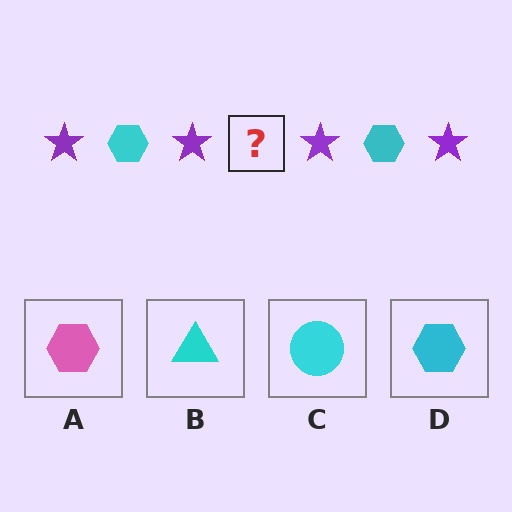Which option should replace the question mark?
Option D.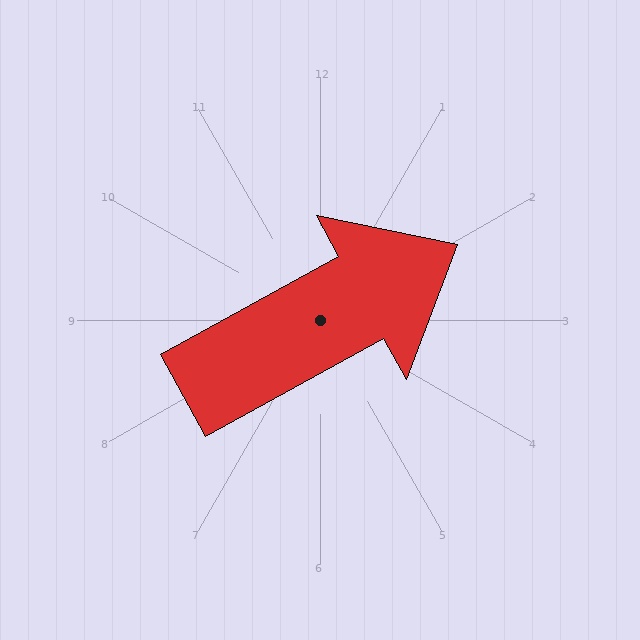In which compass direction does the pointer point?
Northeast.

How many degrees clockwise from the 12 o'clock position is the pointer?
Approximately 61 degrees.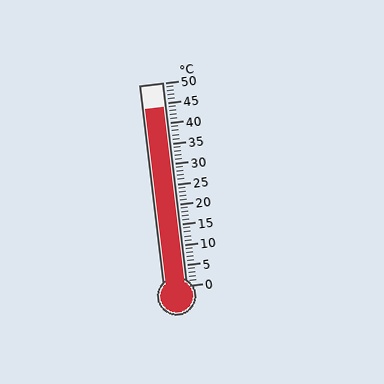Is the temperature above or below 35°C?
The temperature is above 35°C.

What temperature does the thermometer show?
The thermometer shows approximately 44°C.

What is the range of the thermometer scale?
The thermometer scale ranges from 0°C to 50°C.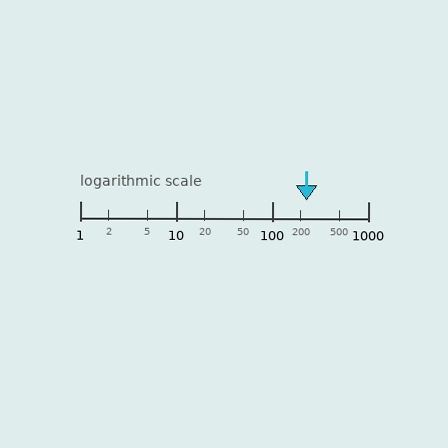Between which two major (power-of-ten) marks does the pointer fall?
The pointer is between 100 and 1000.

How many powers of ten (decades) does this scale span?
The scale spans 3 decades, from 1 to 1000.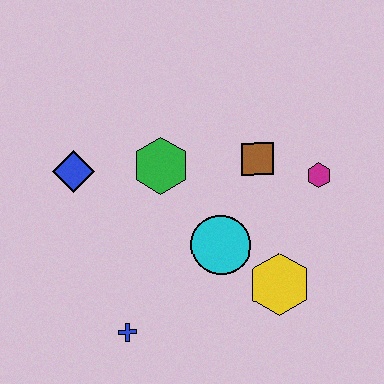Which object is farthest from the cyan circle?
The blue diamond is farthest from the cyan circle.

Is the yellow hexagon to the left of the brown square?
No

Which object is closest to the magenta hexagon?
The brown square is closest to the magenta hexagon.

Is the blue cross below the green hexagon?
Yes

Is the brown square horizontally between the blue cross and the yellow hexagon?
Yes